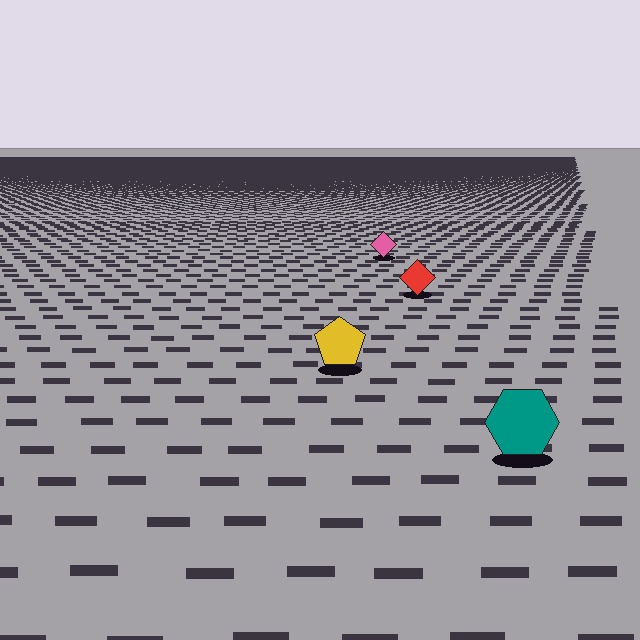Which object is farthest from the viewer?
The pink diamond is farthest from the viewer. It appears smaller and the ground texture around it is denser.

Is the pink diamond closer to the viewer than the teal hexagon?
No. The teal hexagon is closer — you can tell from the texture gradient: the ground texture is coarser near it.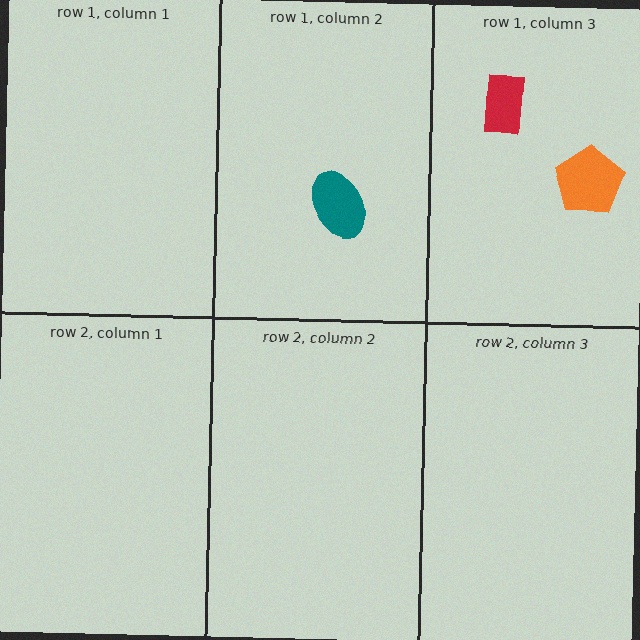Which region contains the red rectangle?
The row 1, column 3 region.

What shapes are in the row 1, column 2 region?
The teal ellipse.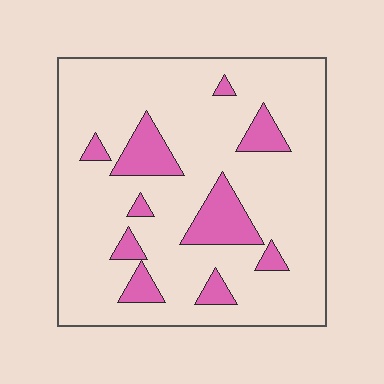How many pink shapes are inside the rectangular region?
10.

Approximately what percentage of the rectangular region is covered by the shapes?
Approximately 15%.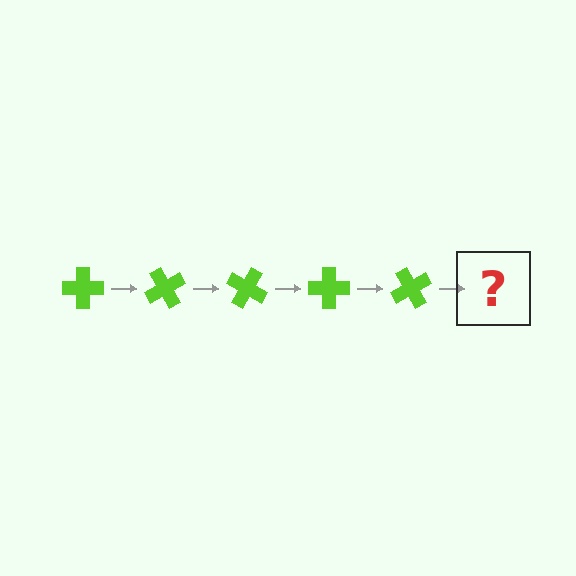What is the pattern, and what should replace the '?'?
The pattern is that the cross rotates 60 degrees each step. The '?' should be a lime cross rotated 300 degrees.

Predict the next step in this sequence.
The next step is a lime cross rotated 300 degrees.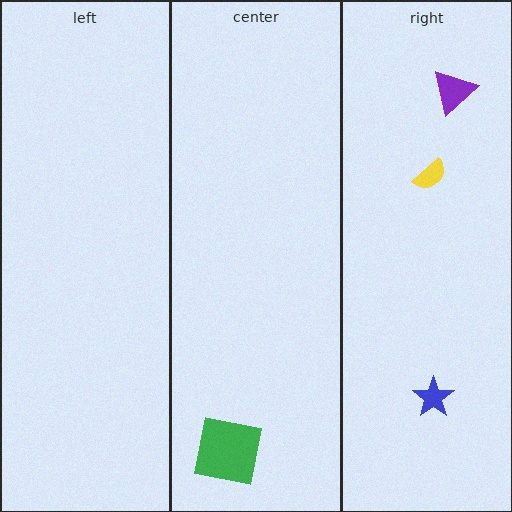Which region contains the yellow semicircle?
The right region.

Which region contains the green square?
The center region.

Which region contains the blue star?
The right region.